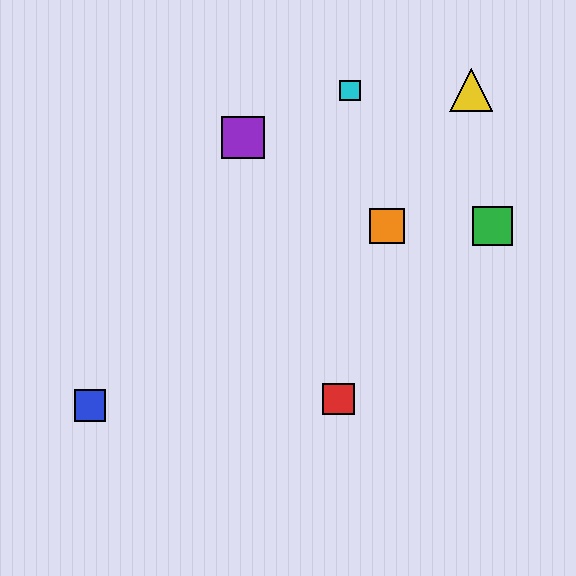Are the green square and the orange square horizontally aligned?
Yes, both are at y≈226.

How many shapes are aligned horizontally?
2 shapes (the green square, the orange square) are aligned horizontally.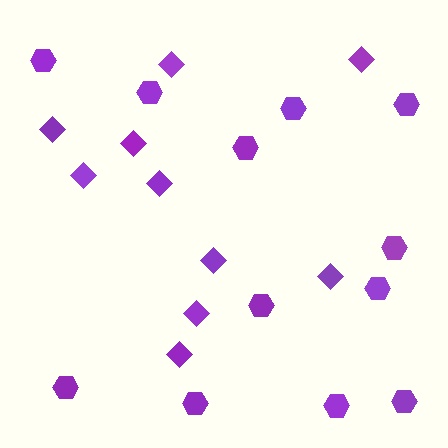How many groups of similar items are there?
There are 2 groups: one group of diamonds (10) and one group of hexagons (12).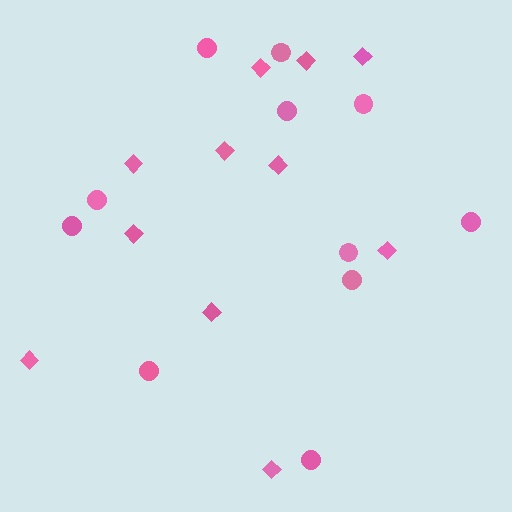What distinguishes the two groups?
There are 2 groups: one group of diamonds (11) and one group of circles (11).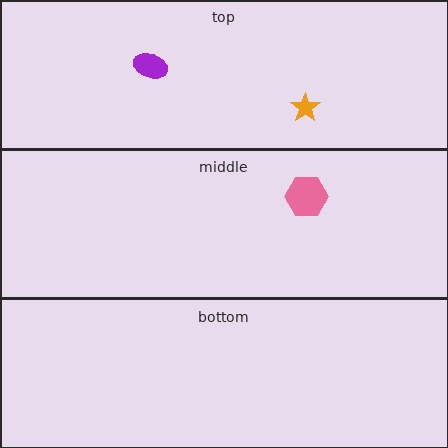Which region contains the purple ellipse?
The top region.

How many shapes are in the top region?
2.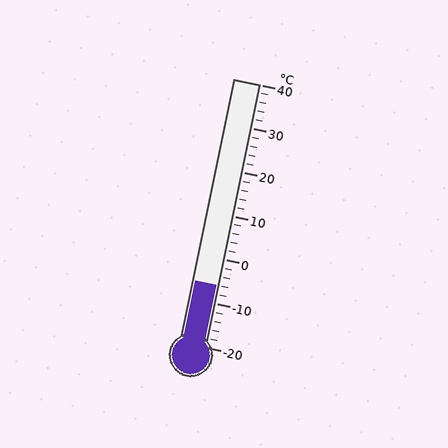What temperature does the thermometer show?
The thermometer shows approximately -6°C.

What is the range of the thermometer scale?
The thermometer scale ranges from -20°C to 40°C.